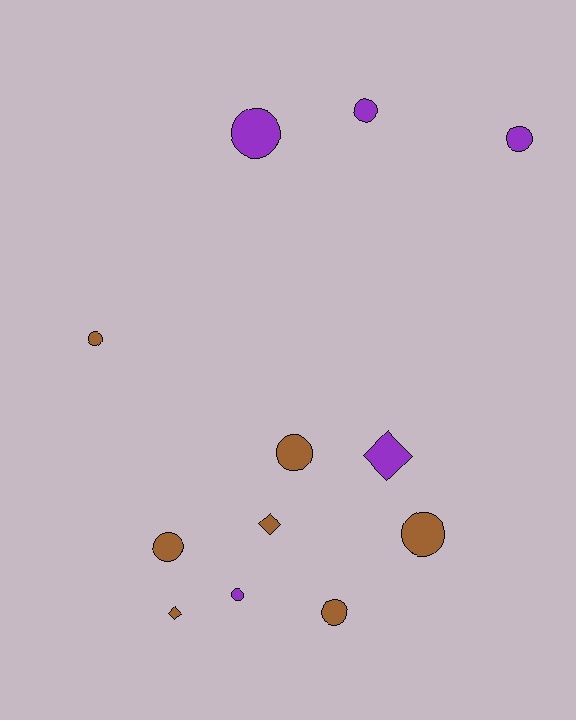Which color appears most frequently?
Brown, with 7 objects.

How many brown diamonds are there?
There are 2 brown diamonds.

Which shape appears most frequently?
Circle, with 9 objects.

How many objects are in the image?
There are 12 objects.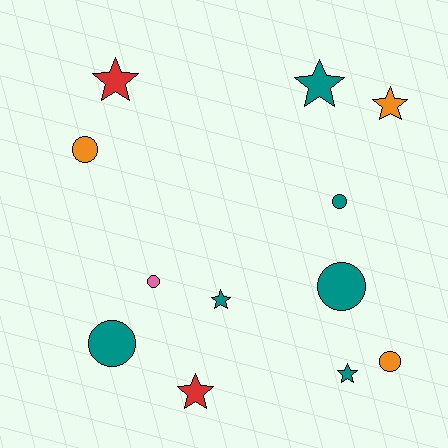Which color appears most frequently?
Teal, with 6 objects.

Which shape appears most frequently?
Star, with 6 objects.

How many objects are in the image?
There are 12 objects.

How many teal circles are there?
There are 3 teal circles.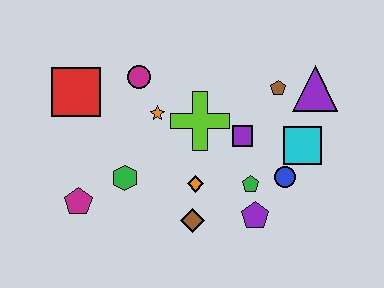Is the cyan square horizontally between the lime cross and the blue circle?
No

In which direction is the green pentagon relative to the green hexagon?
The green pentagon is to the right of the green hexagon.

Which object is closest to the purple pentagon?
The green pentagon is closest to the purple pentagon.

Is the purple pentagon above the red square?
No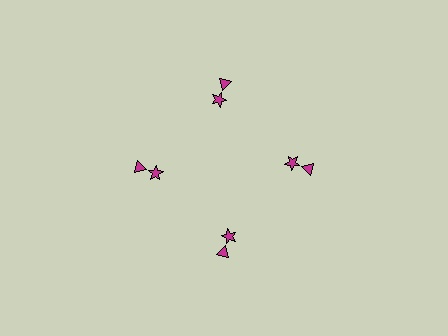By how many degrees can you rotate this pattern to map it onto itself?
The pattern maps onto itself every 90 degrees of rotation.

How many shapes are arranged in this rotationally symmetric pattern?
There are 8 shapes, arranged in 4 groups of 2.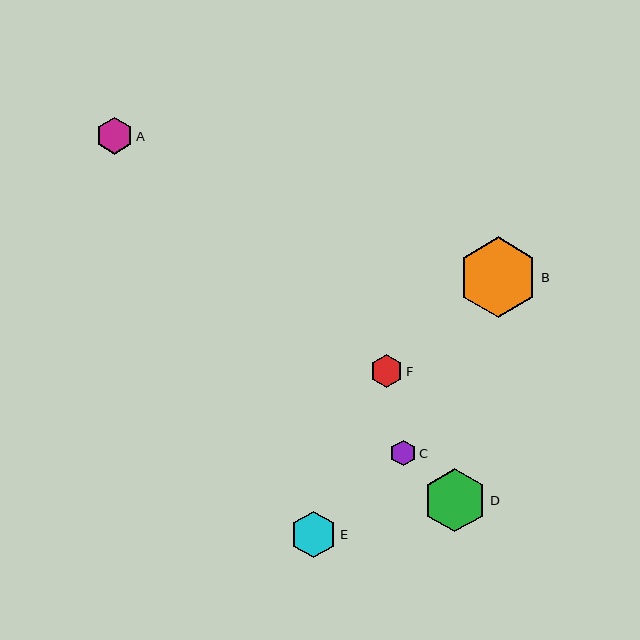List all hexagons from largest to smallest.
From largest to smallest: B, D, E, A, F, C.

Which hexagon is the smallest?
Hexagon C is the smallest with a size of approximately 26 pixels.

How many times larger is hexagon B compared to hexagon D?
Hexagon B is approximately 1.3 times the size of hexagon D.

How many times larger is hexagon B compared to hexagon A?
Hexagon B is approximately 2.2 times the size of hexagon A.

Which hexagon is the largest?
Hexagon B is the largest with a size of approximately 80 pixels.